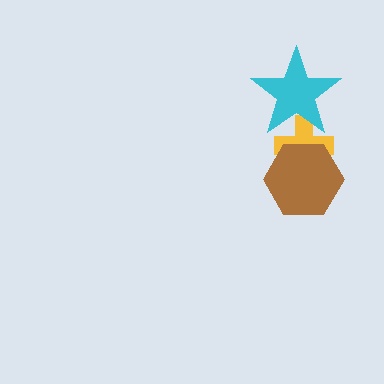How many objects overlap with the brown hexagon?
1 object overlaps with the brown hexagon.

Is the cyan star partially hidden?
No, no other shape covers it.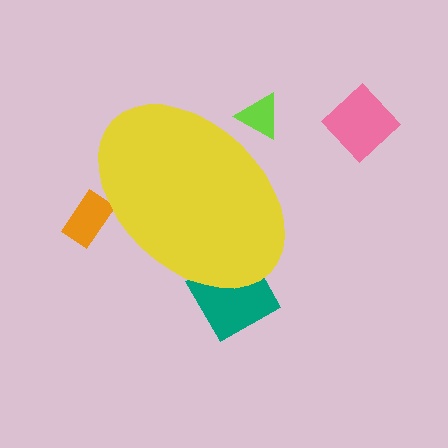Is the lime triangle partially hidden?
Yes, the lime triangle is partially hidden behind the yellow ellipse.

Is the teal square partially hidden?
Yes, the teal square is partially hidden behind the yellow ellipse.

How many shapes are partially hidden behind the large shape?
3 shapes are partially hidden.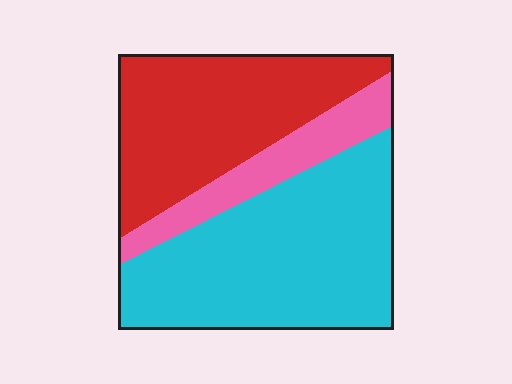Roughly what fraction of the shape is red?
Red covers roughly 35% of the shape.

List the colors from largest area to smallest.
From largest to smallest: cyan, red, pink.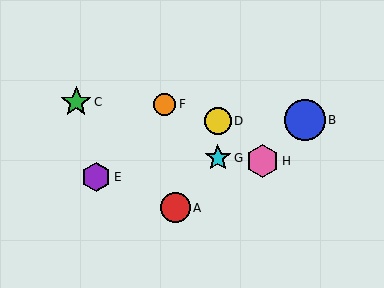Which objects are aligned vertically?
Objects D, G are aligned vertically.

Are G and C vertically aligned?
No, G is at x≈218 and C is at x≈76.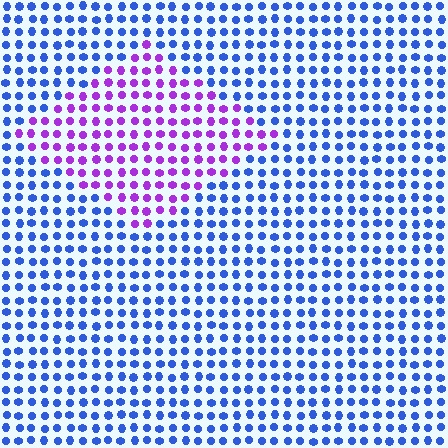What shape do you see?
I see a diamond.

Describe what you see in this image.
The image is filled with small blue elements in a uniform arrangement. A diamond-shaped region is visible where the elements are tinted to a slightly different hue, forming a subtle color boundary.